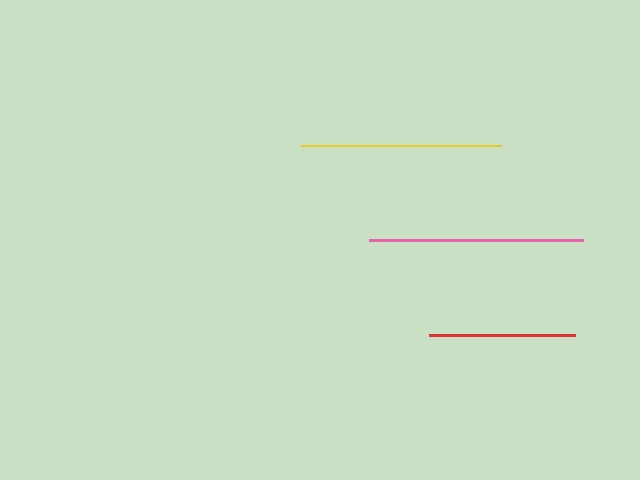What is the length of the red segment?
The red segment is approximately 146 pixels long.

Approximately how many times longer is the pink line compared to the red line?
The pink line is approximately 1.5 times the length of the red line.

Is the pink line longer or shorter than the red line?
The pink line is longer than the red line.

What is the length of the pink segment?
The pink segment is approximately 214 pixels long.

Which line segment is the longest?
The pink line is the longest at approximately 214 pixels.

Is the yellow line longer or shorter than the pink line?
The pink line is longer than the yellow line.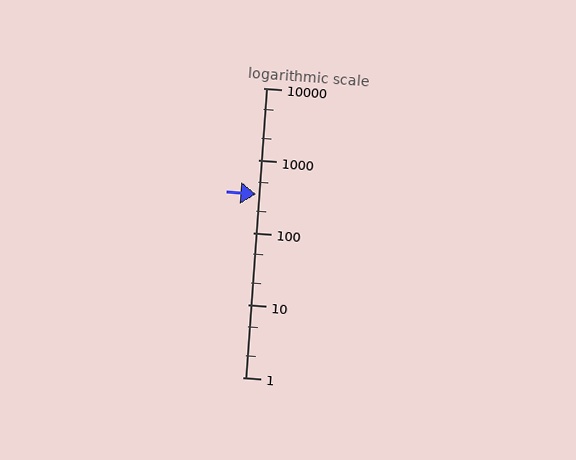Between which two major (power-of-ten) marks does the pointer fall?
The pointer is between 100 and 1000.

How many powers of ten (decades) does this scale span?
The scale spans 4 decades, from 1 to 10000.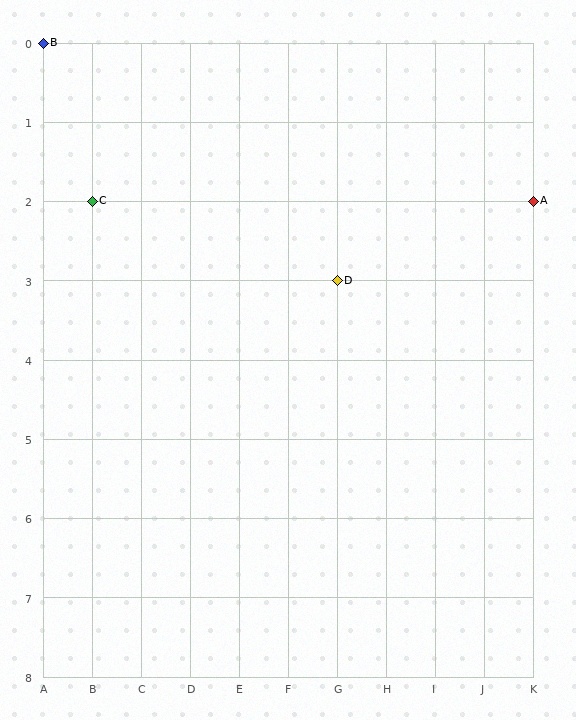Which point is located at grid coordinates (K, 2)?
Point A is at (K, 2).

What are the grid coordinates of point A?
Point A is at grid coordinates (K, 2).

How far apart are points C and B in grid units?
Points C and B are 1 column and 2 rows apart (about 2.2 grid units diagonally).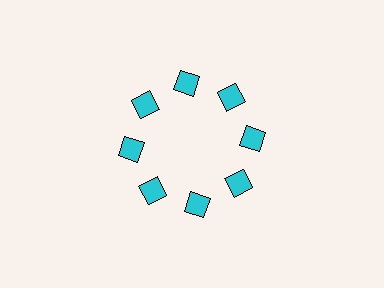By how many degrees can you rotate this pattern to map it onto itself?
The pattern maps onto itself every 45 degrees of rotation.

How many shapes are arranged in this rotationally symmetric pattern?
There are 8 shapes, arranged in 8 groups of 1.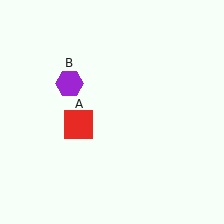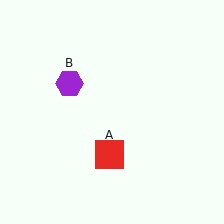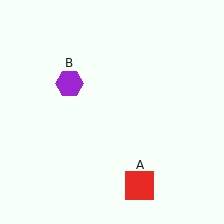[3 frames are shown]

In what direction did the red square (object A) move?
The red square (object A) moved down and to the right.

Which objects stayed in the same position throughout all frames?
Purple hexagon (object B) remained stationary.